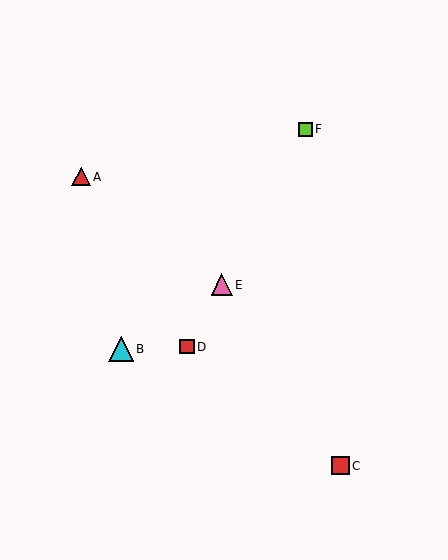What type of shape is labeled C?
Shape C is a red square.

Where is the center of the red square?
The center of the red square is at (187, 347).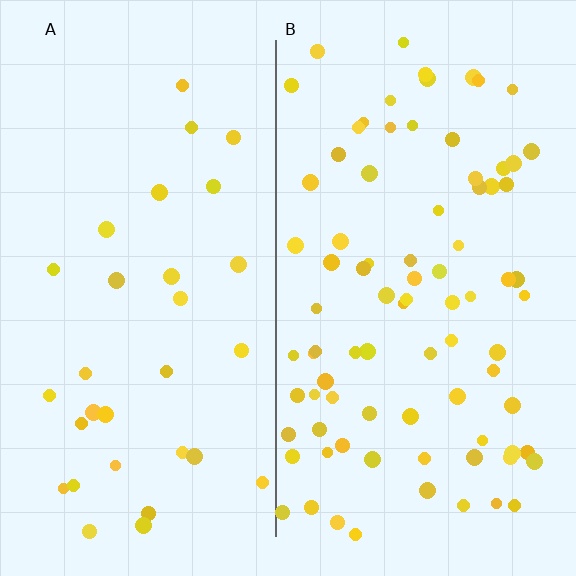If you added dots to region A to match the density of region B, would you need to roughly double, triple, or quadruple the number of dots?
Approximately triple.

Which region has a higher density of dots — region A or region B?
B (the right).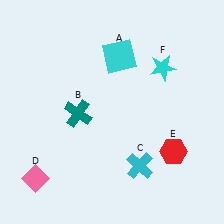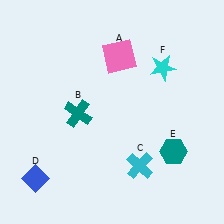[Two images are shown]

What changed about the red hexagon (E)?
In Image 1, E is red. In Image 2, it changed to teal.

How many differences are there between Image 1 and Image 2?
There are 3 differences between the two images.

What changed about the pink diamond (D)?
In Image 1, D is pink. In Image 2, it changed to blue.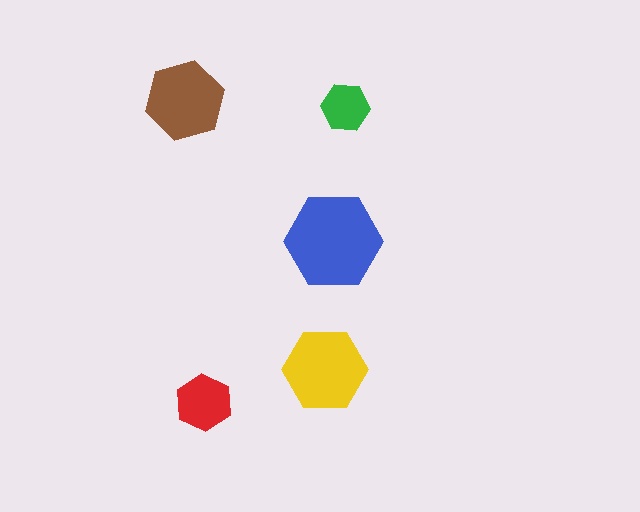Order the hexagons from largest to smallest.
the blue one, the yellow one, the brown one, the red one, the green one.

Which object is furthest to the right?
The green hexagon is rightmost.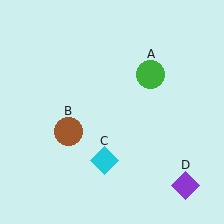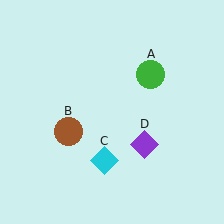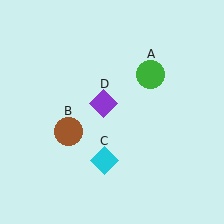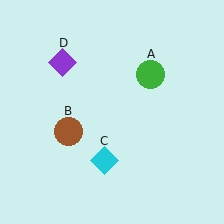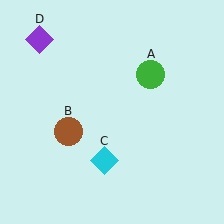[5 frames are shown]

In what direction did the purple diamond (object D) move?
The purple diamond (object D) moved up and to the left.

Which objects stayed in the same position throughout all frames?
Green circle (object A) and brown circle (object B) and cyan diamond (object C) remained stationary.